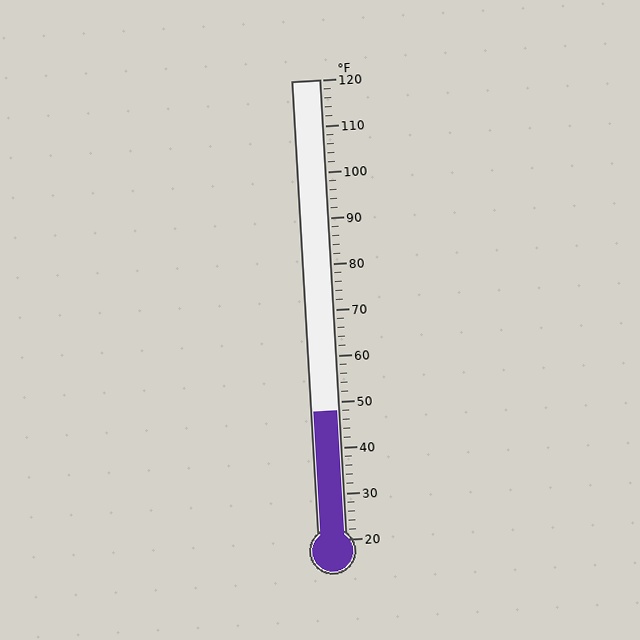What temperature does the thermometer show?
The thermometer shows approximately 48°F.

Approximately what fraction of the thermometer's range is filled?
The thermometer is filled to approximately 30% of its range.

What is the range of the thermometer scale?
The thermometer scale ranges from 20°F to 120°F.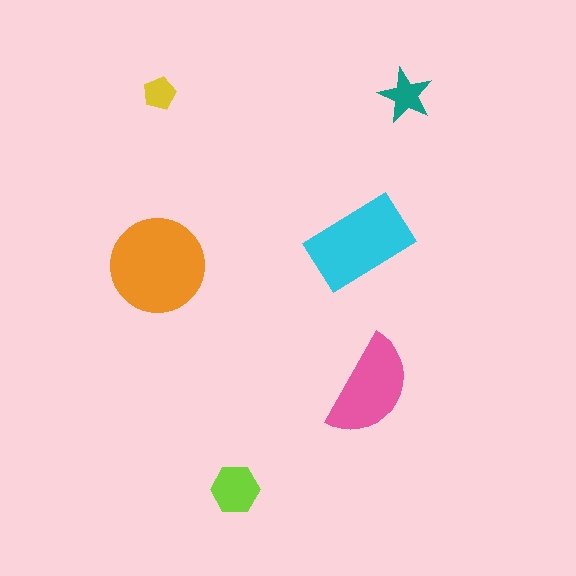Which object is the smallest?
The yellow pentagon.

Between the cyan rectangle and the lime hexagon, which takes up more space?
The cyan rectangle.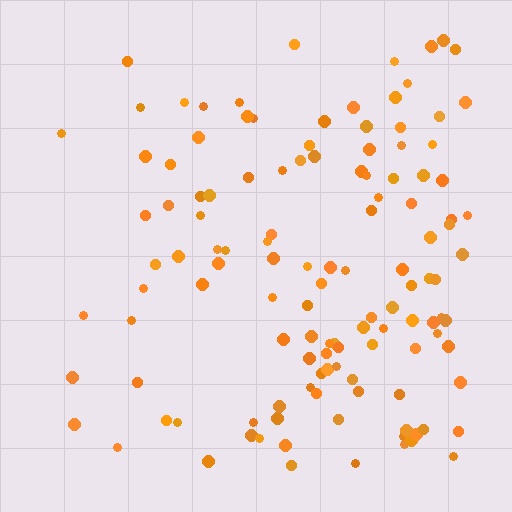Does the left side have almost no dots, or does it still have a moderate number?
Still a moderate number, just noticeably fewer than the right.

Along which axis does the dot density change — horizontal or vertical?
Horizontal.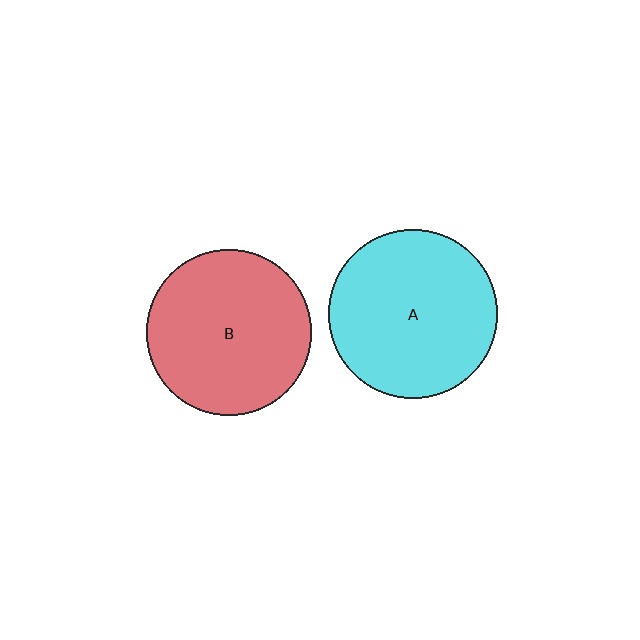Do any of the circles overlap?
No, none of the circles overlap.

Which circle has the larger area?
Circle A (cyan).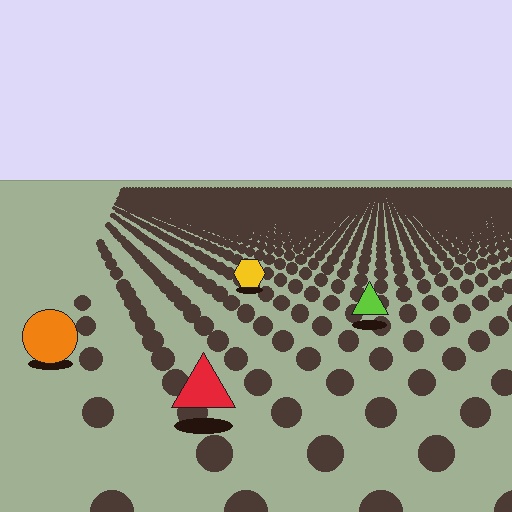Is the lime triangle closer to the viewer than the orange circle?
No. The orange circle is closer — you can tell from the texture gradient: the ground texture is coarser near it.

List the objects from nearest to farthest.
From nearest to farthest: the red triangle, the orange circle, the lime triangle, the yellow hexagon.